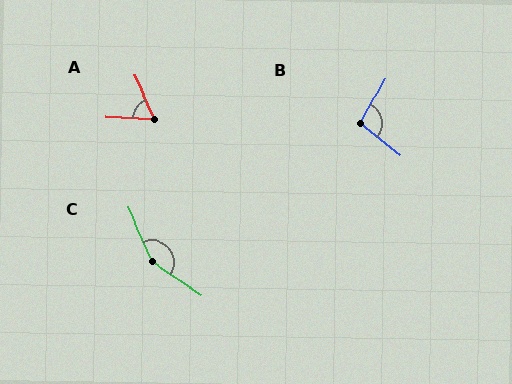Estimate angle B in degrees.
Approximately 99 degrees.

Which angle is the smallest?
A, at approximately 62 degrees.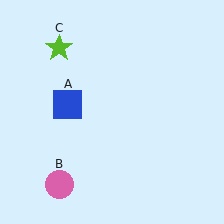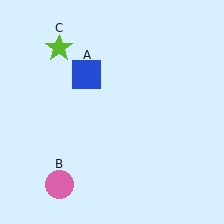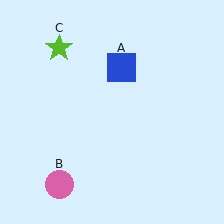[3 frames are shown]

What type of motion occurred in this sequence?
The blue square (object A) rotated clockwise around the center of the scene.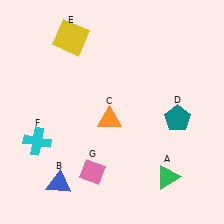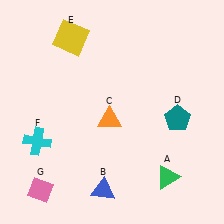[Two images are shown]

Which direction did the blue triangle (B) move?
The blue triangle (B) moved right.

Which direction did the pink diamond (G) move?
The pink diamond (G) moved left.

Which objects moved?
The objects that moved are: the blue triangle (B), the pink diamond (G).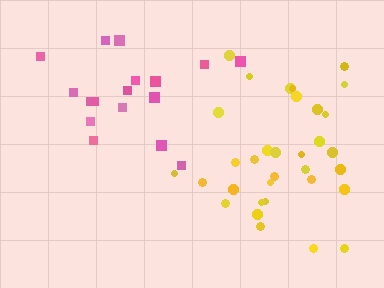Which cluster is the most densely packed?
Yellow.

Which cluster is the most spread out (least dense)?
Pink.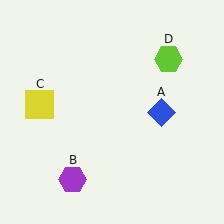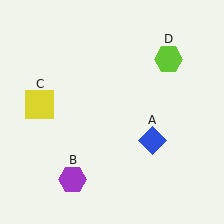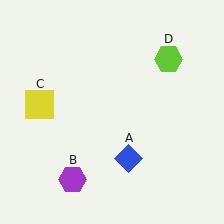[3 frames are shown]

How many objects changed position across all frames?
1 object changed position: blue diamond (object A).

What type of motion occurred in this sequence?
The blue diamond (object A) rotated clockwise around the center of the scene.